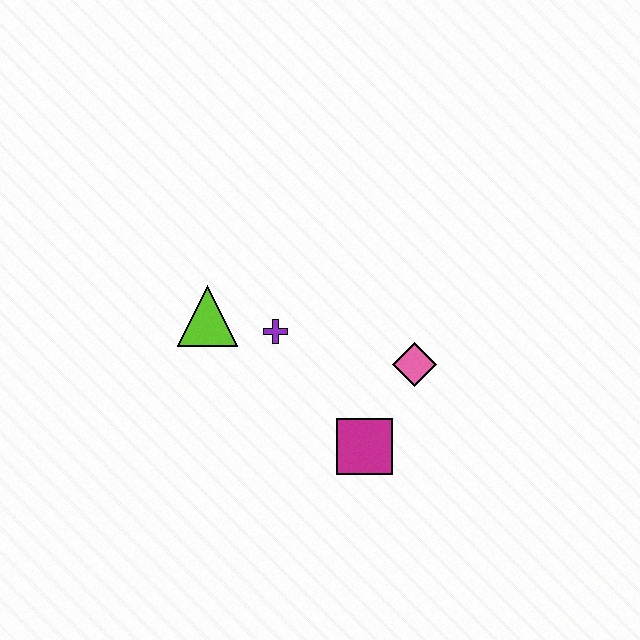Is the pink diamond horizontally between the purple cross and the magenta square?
No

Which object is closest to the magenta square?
The pink diamond is closest to the magenta square.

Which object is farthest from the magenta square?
The lime triangle is farthest from the magenta square.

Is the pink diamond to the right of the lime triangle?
Yes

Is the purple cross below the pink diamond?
No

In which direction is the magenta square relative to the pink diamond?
The magenta square is below the pink diamond.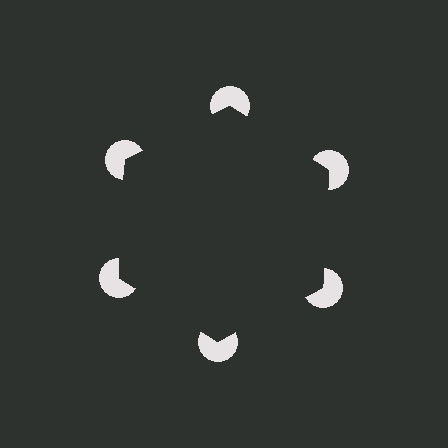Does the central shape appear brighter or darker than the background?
It typically appears slightly darker than the background, even though no actual brightness change is drawn.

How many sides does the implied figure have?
6 sides.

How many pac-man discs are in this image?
There are 6 — one at each vertex of the illusory hexagon.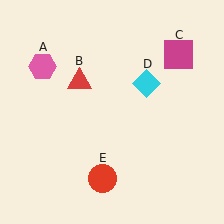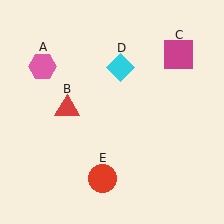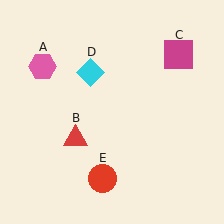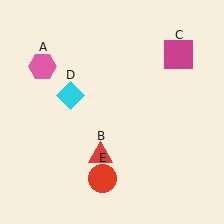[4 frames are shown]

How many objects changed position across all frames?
2 objects changed position: red triangle (object B), cyan diamond (object D).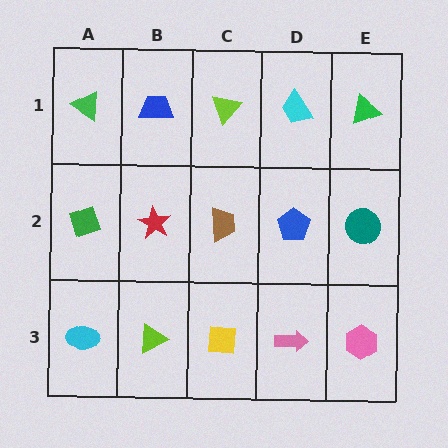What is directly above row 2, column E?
A green triangle.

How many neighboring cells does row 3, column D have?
3.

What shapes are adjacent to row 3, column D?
A blue pentagon (row 2, column D), a yellow square (row 3, column C), a pink hexagon (row 3, column E).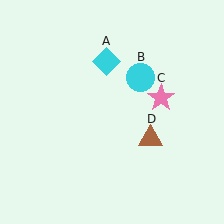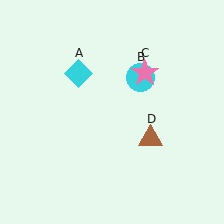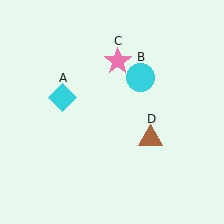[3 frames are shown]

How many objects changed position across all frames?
2 objects changed position: cyan diamond (object A), pink star (object C).